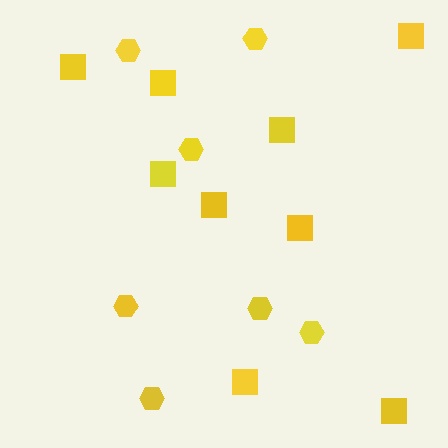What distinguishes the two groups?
There are 2 groups: one group of hexagons (7) and one group of squares (9).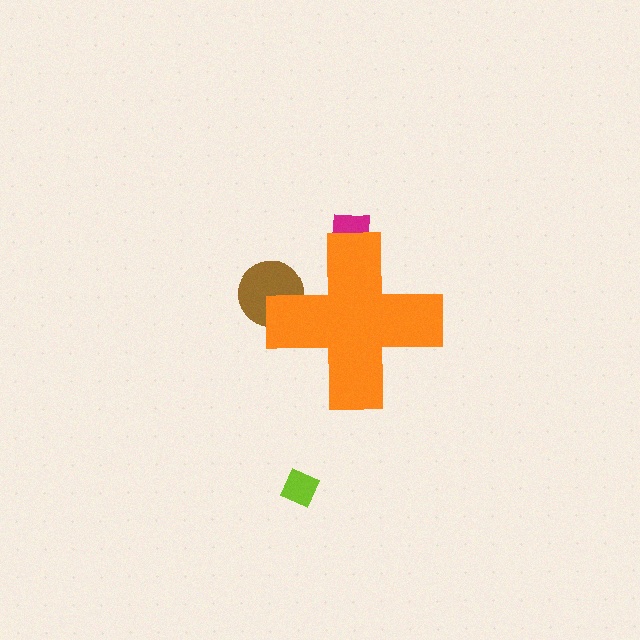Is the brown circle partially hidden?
Yes, the brown circle is partially hidden behind the orange cross.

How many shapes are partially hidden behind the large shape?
2 shapes are partially hidden.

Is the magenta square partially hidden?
Yes, the magenta square is partially hidden behind the orange cross.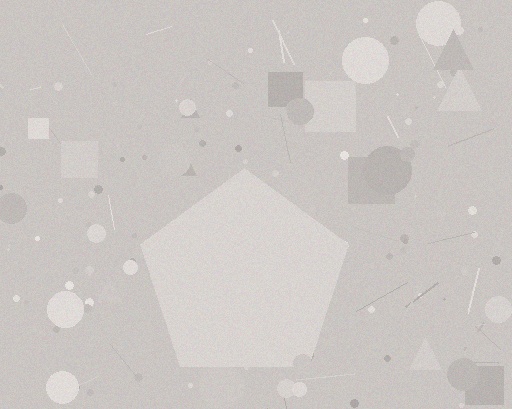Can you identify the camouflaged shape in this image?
The camouflaged shape is a pentagon.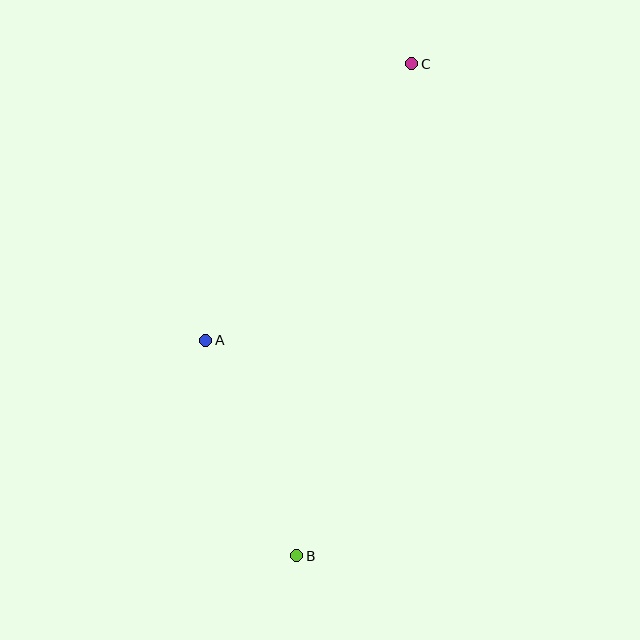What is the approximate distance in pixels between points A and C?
The distance between A and C is approximately 345 pixels.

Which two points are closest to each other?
Points A and B are closest to each other.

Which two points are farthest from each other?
Points B and C are farthest from each other.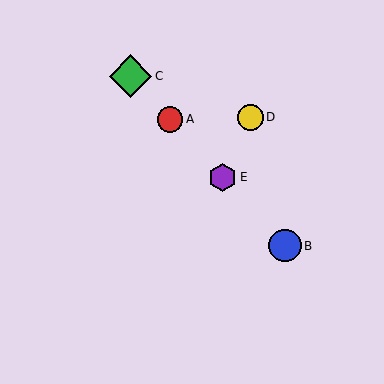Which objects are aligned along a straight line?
Objects A, B, C, E are aligned along a straight line.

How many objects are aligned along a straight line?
4 objects (A, B, C, E) are aligned along a straight line.